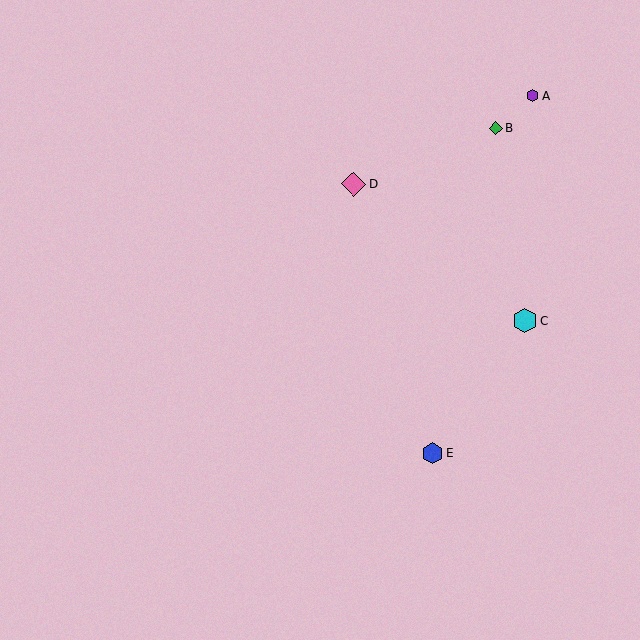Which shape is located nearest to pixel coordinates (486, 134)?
The green diamond (labeled B) at (496, 128) is nearest to that location.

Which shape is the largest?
The cyan hexagon (labeled C) is the largest.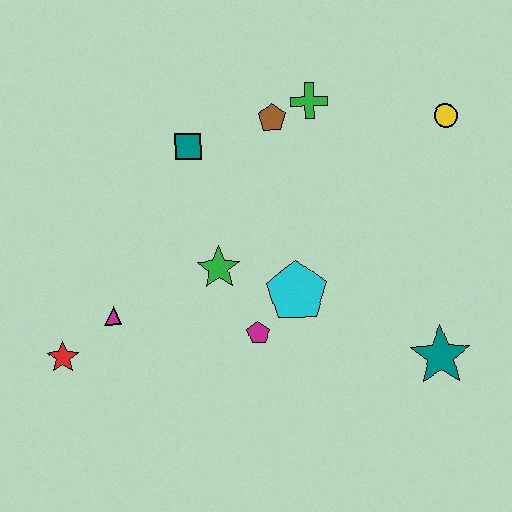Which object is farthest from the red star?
The yellow circle is farthest from the red star.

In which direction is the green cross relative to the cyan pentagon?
The green cross is above the cyan pentagon.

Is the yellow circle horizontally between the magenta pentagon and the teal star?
No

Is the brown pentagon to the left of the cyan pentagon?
Yes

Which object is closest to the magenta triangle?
The red star is closest to the magenta triangle.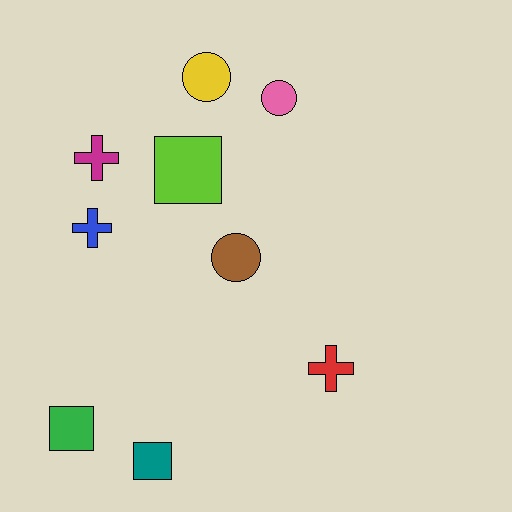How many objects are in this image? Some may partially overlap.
There are 9 objects.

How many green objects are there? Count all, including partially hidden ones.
There is 1 green object.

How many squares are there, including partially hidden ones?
There are 3 squares.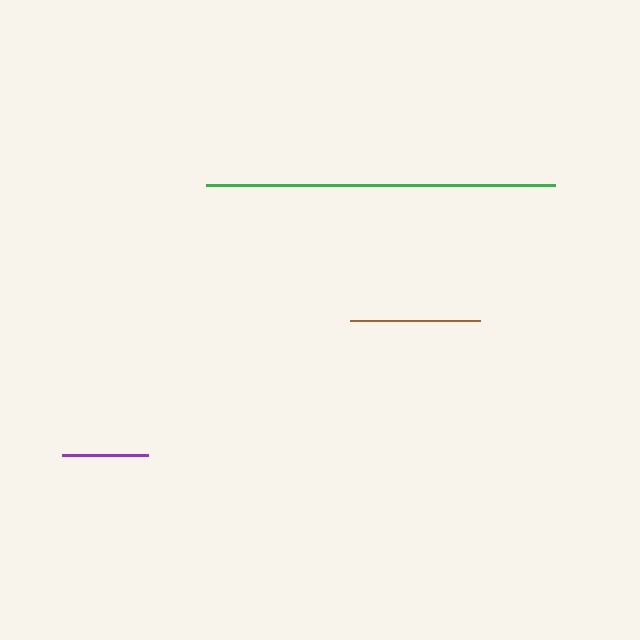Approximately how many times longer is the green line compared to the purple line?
The green line is approximately 4.0 times the length of the purple line.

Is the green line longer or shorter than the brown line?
The green line is longer than the brown line.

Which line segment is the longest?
The green line is the longest at approximately 348 pixels.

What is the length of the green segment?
The green segment is approximately 348 pixels long.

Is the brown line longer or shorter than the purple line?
The brown line is longer than the purple line.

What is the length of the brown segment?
The brown segment is approximately 129 pixels long.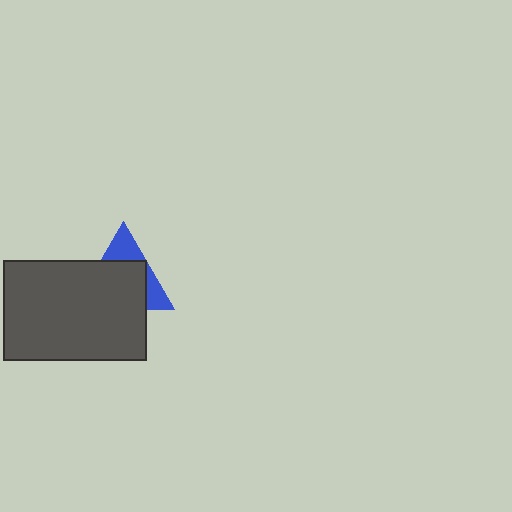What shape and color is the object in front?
The object in front is a dark gray rectangle.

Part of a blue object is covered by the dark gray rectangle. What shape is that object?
It is a triangle.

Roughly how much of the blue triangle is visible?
A small part of it is visible (roughly 33%).